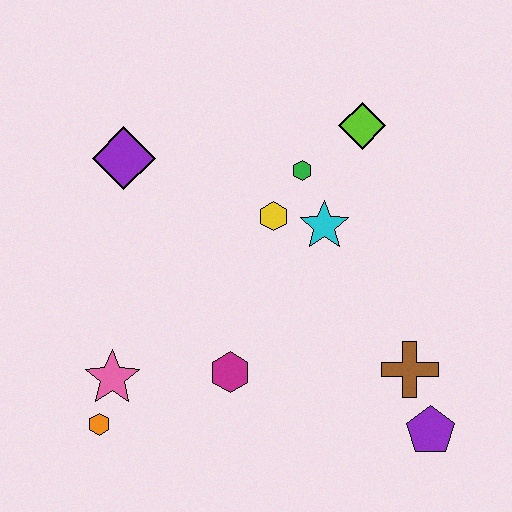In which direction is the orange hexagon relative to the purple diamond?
The orange hexagon is below the purple diamond.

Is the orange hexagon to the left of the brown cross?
Yes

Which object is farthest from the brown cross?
The purple diamond is farthest from the brown cross.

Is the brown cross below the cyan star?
Yes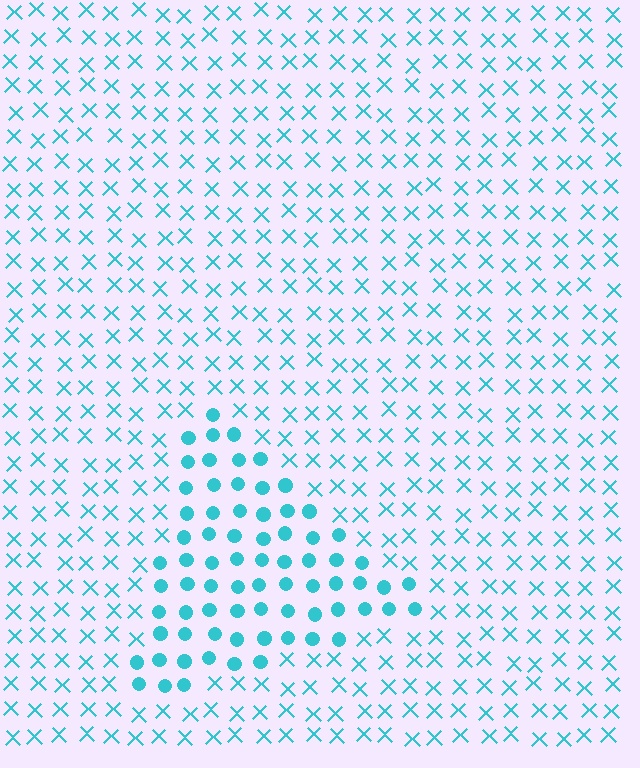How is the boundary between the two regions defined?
The boundary is defined by a change in element shape: circles inside vs. X marks outside. All elements share the same color and spacing.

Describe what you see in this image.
The image is filled with small cyan elements arranged in a uniform grid. A triangle-shaped region contains circles, while the surrounding area contains X marks. The boundary is defined purely by the change in element shape.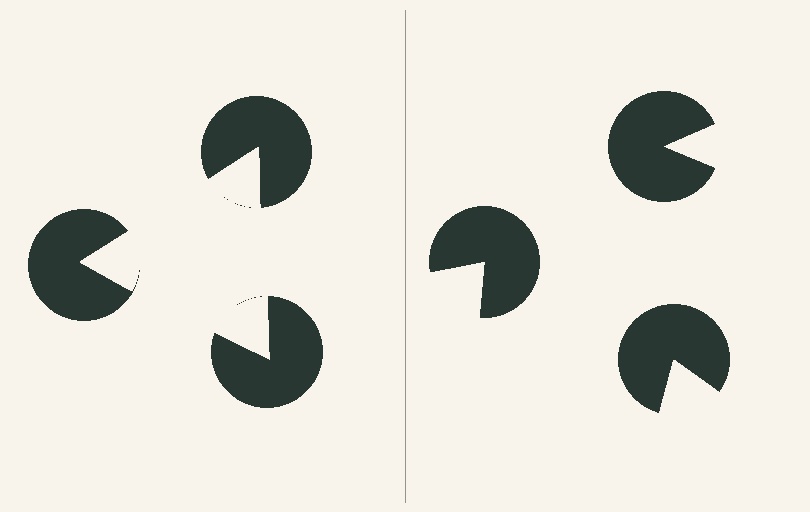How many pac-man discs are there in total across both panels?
6 — 3 on each side.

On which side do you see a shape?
An illusory triangle appears on the left side. On the right side the wedge cuts are rotated, so no coherent shape forms.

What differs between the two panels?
The pac-man discs are positioned identically on both sides; only the wedge orientations differ. On the left they align to a triangle; on the right they are misaligned.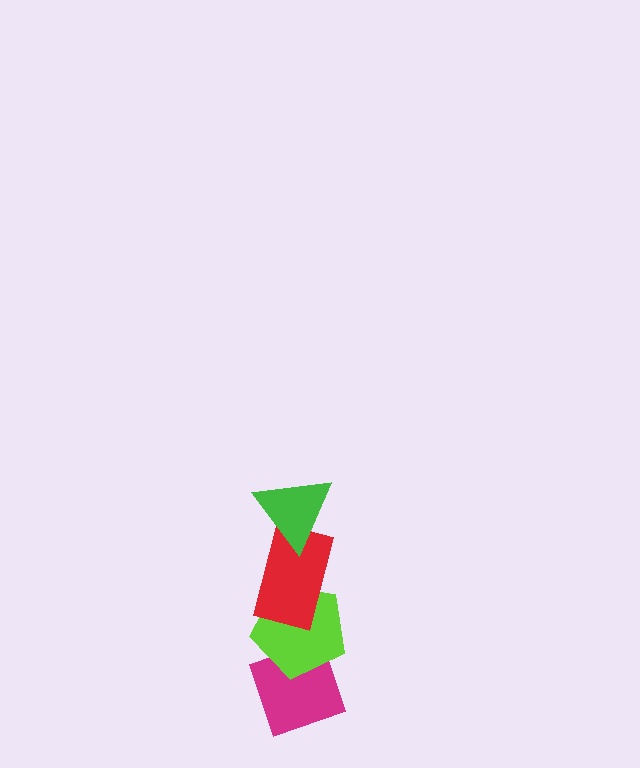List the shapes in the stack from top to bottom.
From top to bottom: the green triangle, the red rectangle, the lime pentagon, the magenta diamond.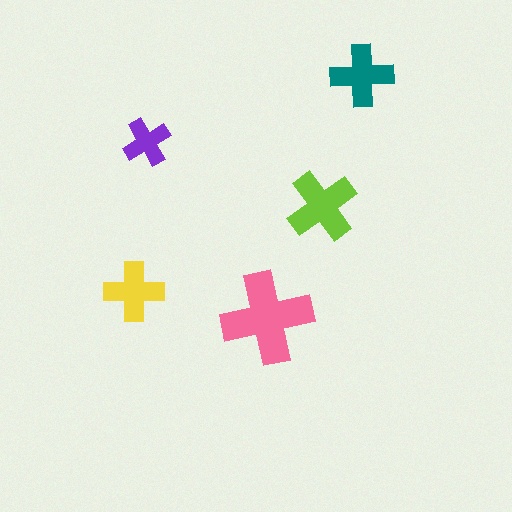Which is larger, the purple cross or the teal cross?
The teal one.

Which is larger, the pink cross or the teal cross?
The pink one.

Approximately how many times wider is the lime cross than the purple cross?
About 1.5 times wider.